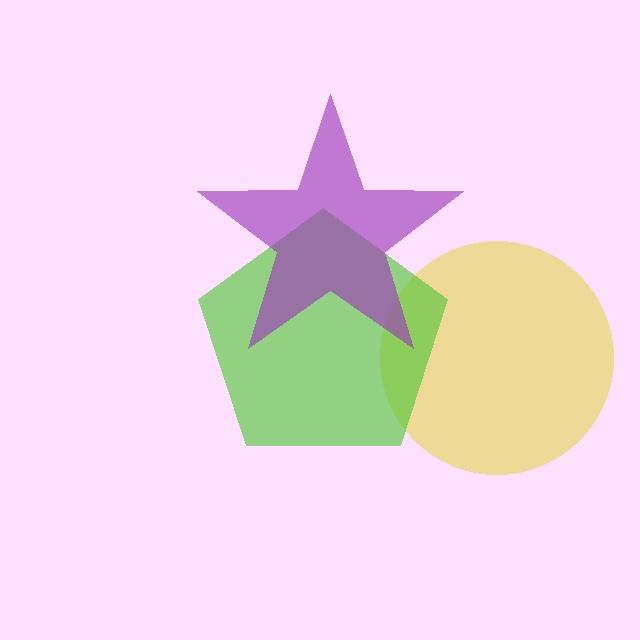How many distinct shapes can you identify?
There are 3 distinct shapes: a yellow circle, a lime pentagon, a purple star.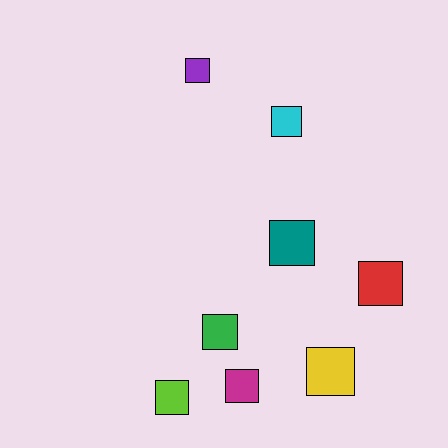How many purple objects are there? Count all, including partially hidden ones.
There is 1 purple object.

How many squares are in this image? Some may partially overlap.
There are 8 squares.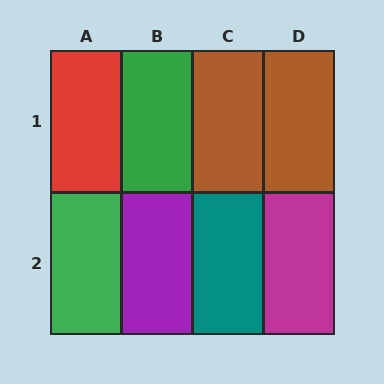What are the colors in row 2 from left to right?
Green, purple, teal, magenta.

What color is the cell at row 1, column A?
Red.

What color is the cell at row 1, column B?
Green.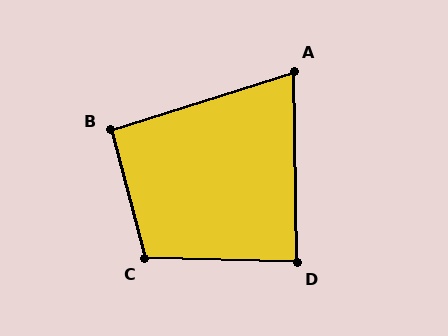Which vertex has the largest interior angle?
C, at approximately 107 degrees.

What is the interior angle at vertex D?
Approximately 87 degrees (approximately right).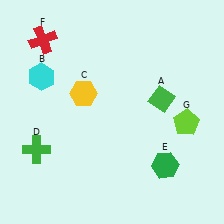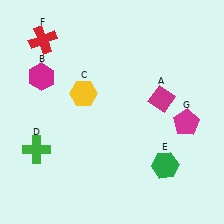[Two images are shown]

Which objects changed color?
A changed from green to magenta. B changed from cyan to magenta. G changed from lime to magenta.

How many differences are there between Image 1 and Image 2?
There are 3 differences between the two images.